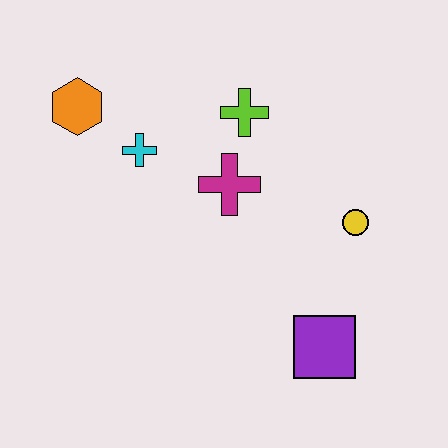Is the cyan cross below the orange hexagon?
Yes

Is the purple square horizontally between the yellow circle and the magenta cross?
Yes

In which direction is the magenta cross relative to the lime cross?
The magenta cross is below the lime cross.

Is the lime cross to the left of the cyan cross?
No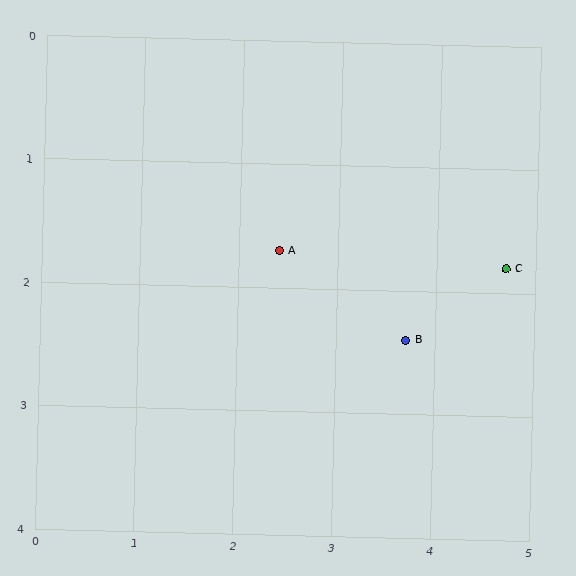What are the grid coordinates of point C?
Point C is at approximately (4.7, 1.8).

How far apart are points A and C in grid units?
Points A and C are about 2.3 grid units apart.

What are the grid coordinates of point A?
Point A is at approximately (2.4, 1.7).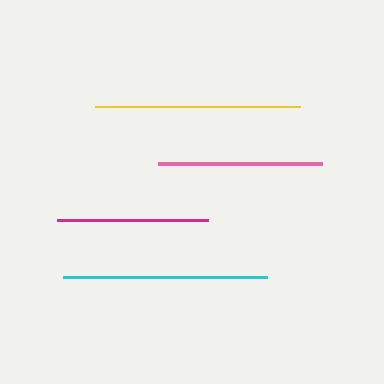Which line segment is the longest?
The yellow line is the longest at approximately 205 pixels.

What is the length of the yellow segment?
The yellow segment is approximately 205 pixels long.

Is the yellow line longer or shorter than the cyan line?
The yellow line is longer than the cyan line.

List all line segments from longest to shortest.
From longest to shortest: yellow, cyan, pink, magenta.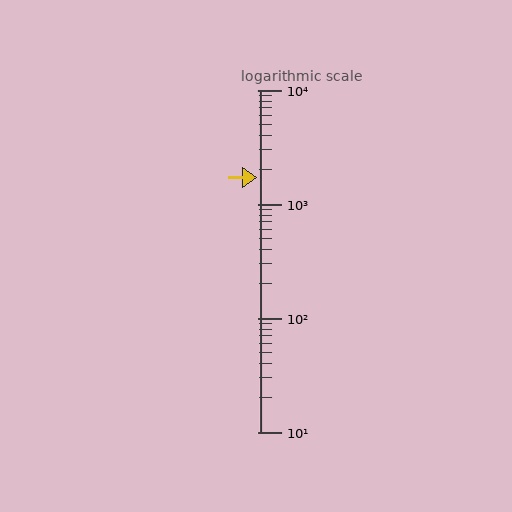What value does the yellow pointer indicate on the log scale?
The pointer indicates approximately 1700.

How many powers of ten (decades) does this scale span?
The scale spans 3 decades, from 10 to 10000.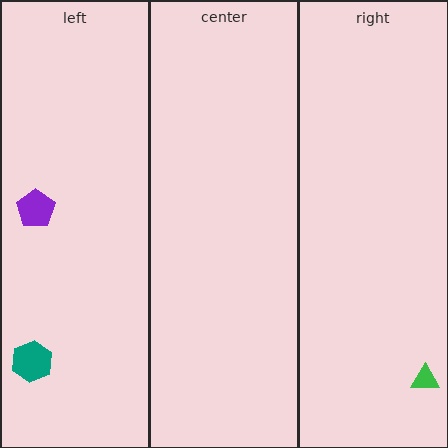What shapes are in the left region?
The teal hexagon, the purple pentagon.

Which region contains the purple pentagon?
The left region.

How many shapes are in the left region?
2.